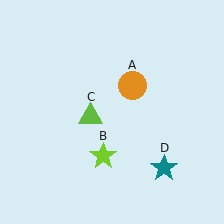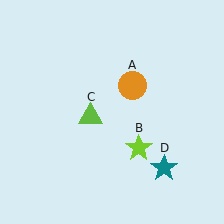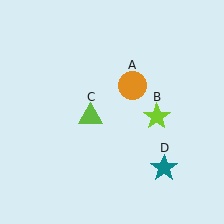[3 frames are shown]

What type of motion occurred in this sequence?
The lime star (object B) rotated counterclockwise around the center of the scene.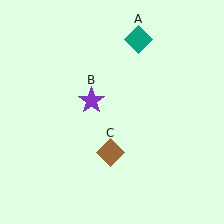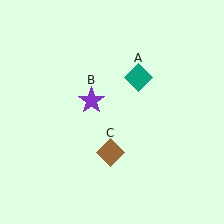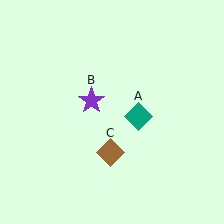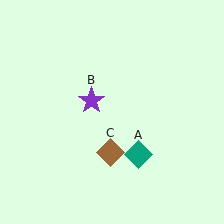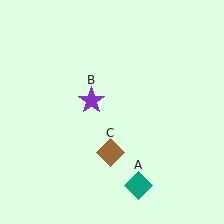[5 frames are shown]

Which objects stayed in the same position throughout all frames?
Purple star (object B) and brown diamond (object C) remained stationary.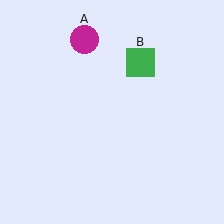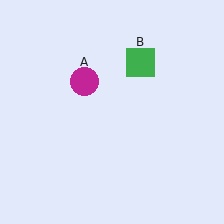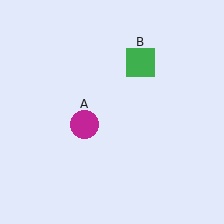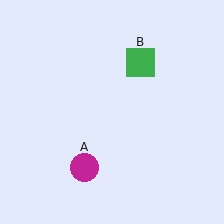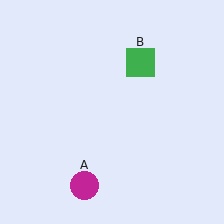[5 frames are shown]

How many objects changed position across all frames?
1 object changed position: magenta circle (object A).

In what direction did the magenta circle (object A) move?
The magenta circle (object A) moved down.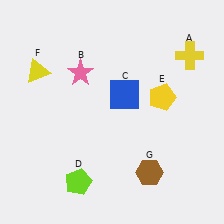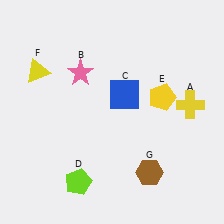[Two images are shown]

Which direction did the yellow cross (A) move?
The yellow cross (A) moved down.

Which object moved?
The yellow cross (A) moved down.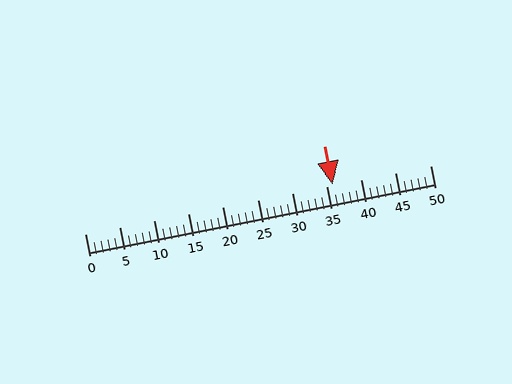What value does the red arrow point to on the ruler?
The red arrow points to approximately 36.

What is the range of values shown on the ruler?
The ruler shows values from 0 to 50.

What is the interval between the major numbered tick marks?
The major tick marks are spaced 5 units apart.